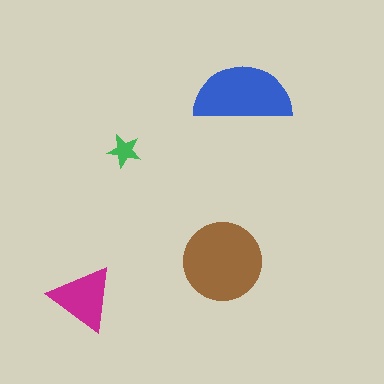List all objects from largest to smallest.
The brown circle, the blue semicircle, the magenta triangle, the green star.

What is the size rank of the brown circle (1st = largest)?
1st.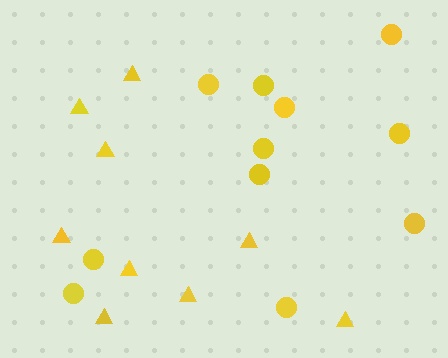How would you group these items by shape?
There are 2 groups: one group of triangles (9) and one group of circles (11).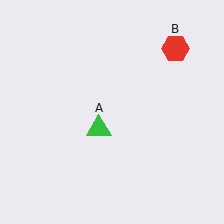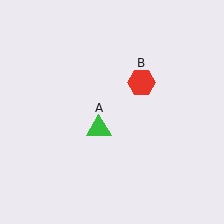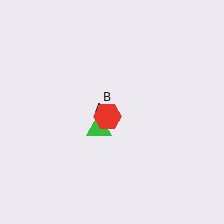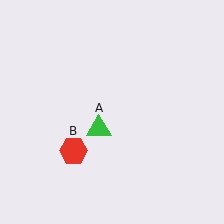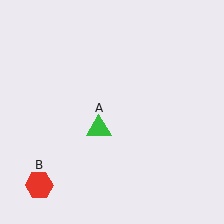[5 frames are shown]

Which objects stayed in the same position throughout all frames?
Green triangle (object A) remained stationary.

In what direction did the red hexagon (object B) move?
The red hexagon (object B) moved down and to the left.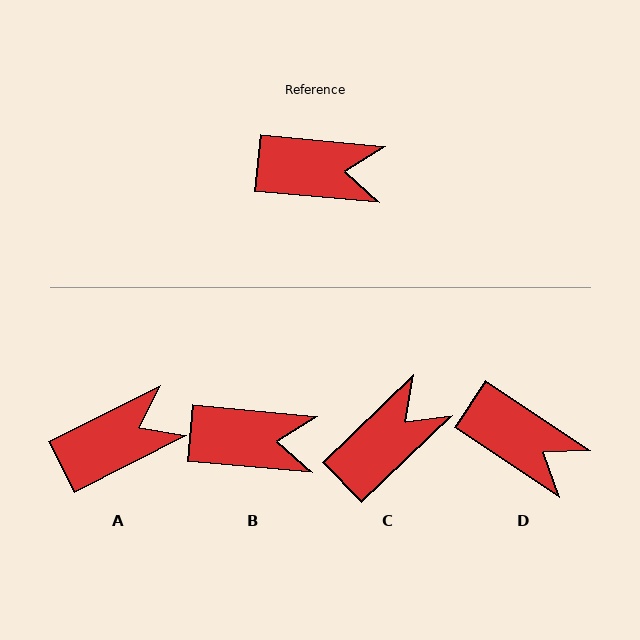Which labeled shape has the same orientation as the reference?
B.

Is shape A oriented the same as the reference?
No, it is off by about 32 degrees.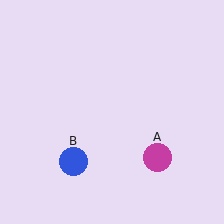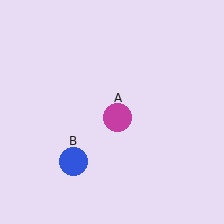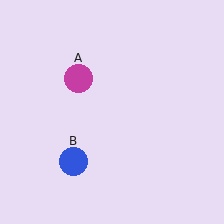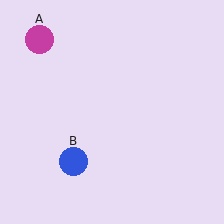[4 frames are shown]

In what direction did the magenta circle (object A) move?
The magenta circle (object A) moved up and to the left.